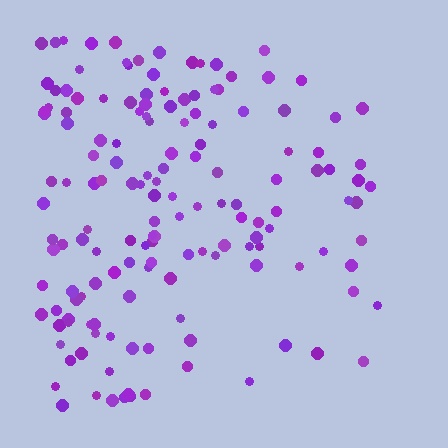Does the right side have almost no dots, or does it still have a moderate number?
Still a moderate number, just noticeably fewer than the left.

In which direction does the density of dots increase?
From right to left, with the left side densest.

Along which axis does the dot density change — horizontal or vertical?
Horizontal.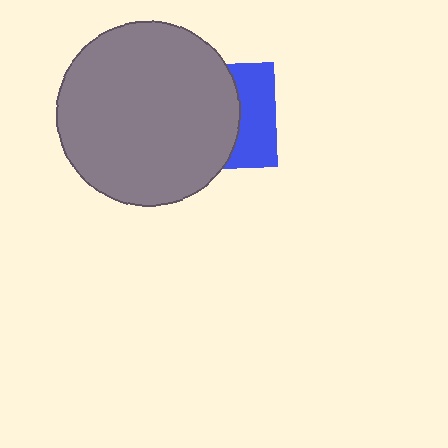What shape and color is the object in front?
The object in front is a gray circle.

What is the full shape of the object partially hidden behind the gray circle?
The partially hidden object is a blue square.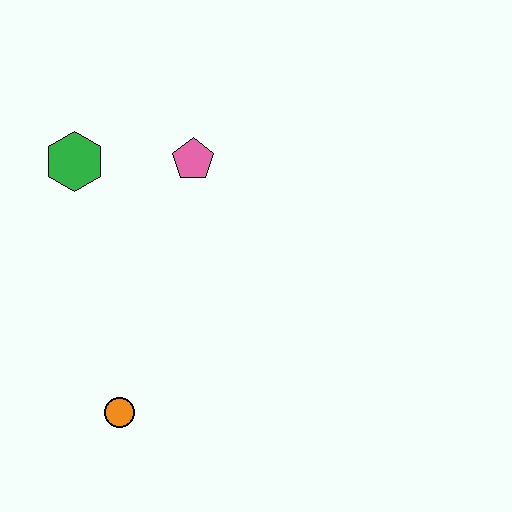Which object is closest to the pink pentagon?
The green hexagon is closest to the pink pentagon.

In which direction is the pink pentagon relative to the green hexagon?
The pink pentagon is to the right of the green hexagon.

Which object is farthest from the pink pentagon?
The orange circle is farthest from the pink pentagon.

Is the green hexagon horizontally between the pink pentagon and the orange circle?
No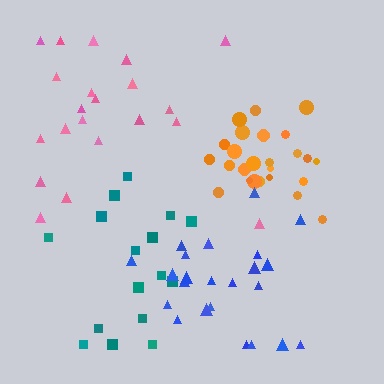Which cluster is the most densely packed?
Orange.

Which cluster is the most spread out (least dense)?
Pink.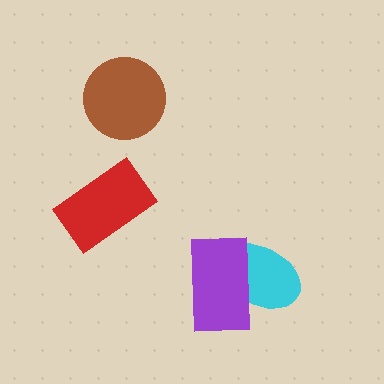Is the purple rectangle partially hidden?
No, no other shape covers it.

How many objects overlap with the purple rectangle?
1 object overlaps with the purple rectangle.